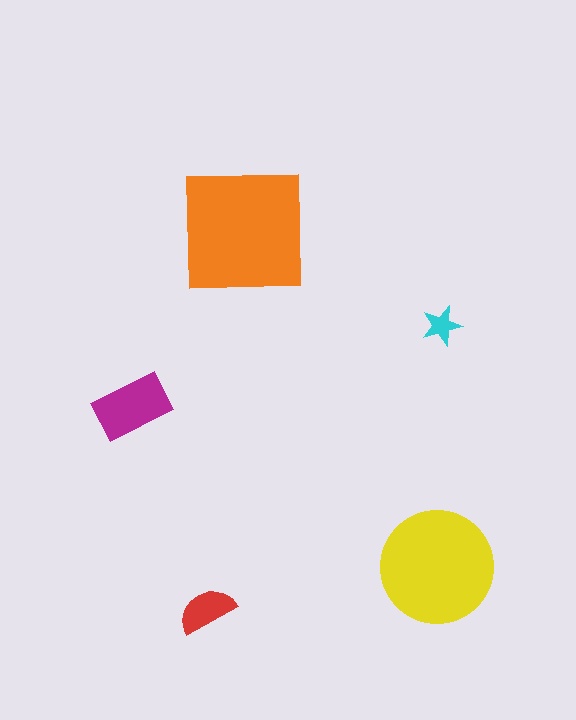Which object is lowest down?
The red semicircle is bottommost.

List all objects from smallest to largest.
The cyan star, the red semicircle, the magenta rectangle, the yellow circle, the orange square.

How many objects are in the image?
There are 5 objects in the image.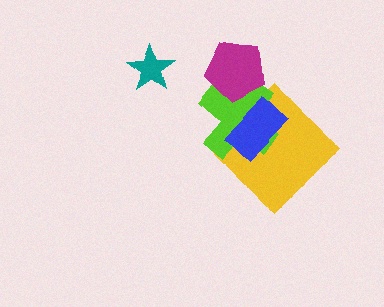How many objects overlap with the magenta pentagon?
1 object overlaps with the magenta pentagon.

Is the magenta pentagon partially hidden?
No, no other shape covers it.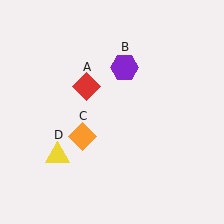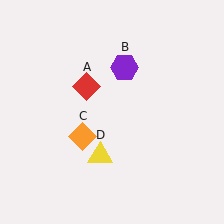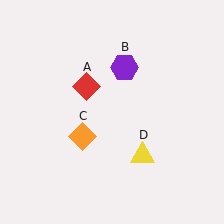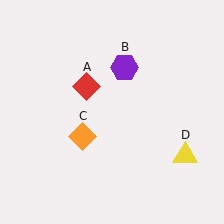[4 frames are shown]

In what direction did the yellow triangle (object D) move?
The yellow triangle (object D) moved right.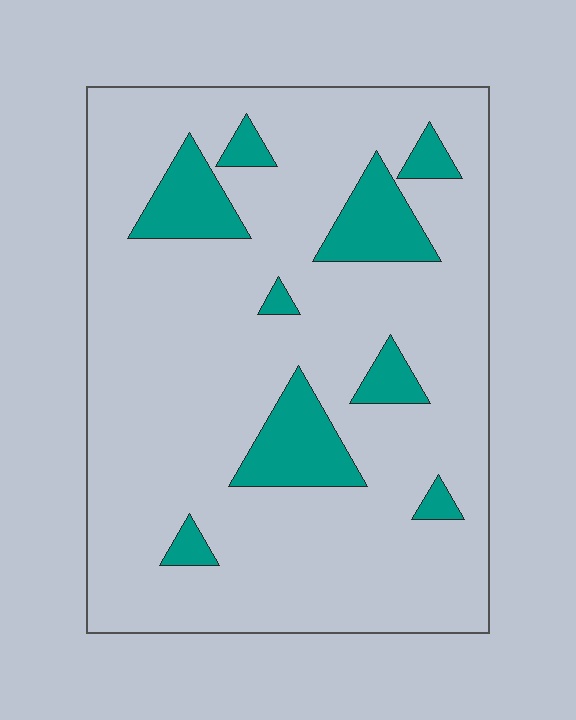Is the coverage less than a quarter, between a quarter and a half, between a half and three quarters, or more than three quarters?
Less than a quarter.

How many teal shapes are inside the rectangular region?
9.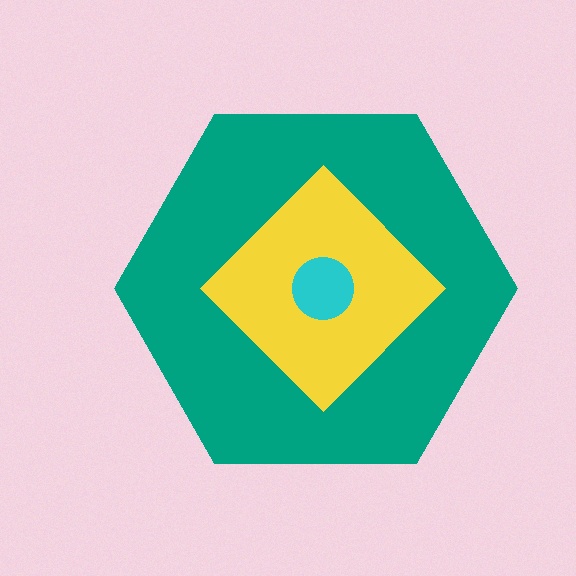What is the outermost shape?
The teal hexagon.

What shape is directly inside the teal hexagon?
The yellow diamond.